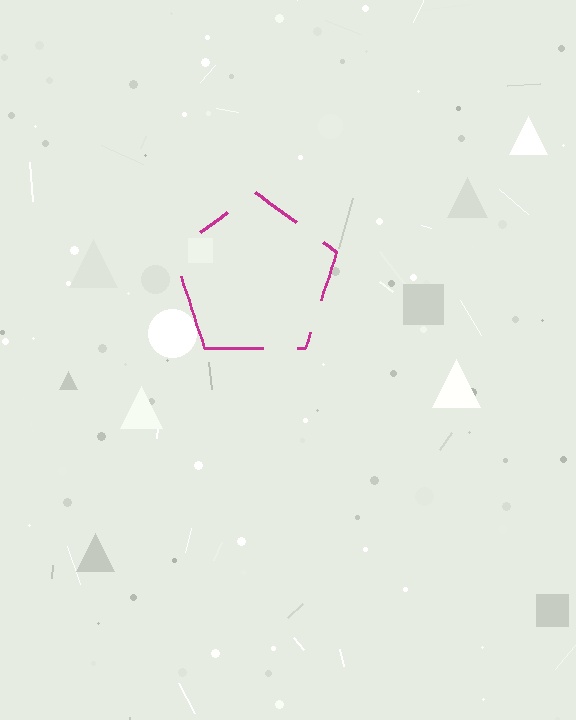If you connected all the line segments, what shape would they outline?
They would outline a pentagon.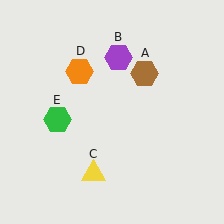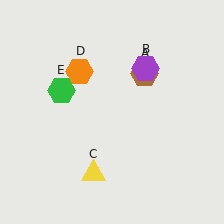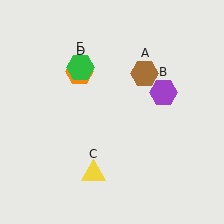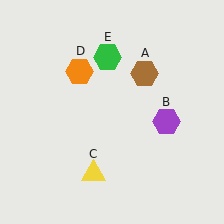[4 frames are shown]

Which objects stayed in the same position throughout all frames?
Brown hexagon (object A) and yellow triangle (object C) and orange hexagon (object D) remained stationary.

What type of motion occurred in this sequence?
The purple hexagon (object B), green hexagon (object E) rotated clockwise around the center of the scene.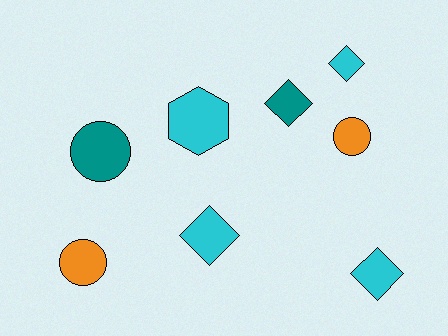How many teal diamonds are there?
There is 1 teal diamond.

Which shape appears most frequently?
Diamond, with 4 objects.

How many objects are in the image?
There are 8 objects.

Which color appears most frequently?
Cyan, with 4 objects.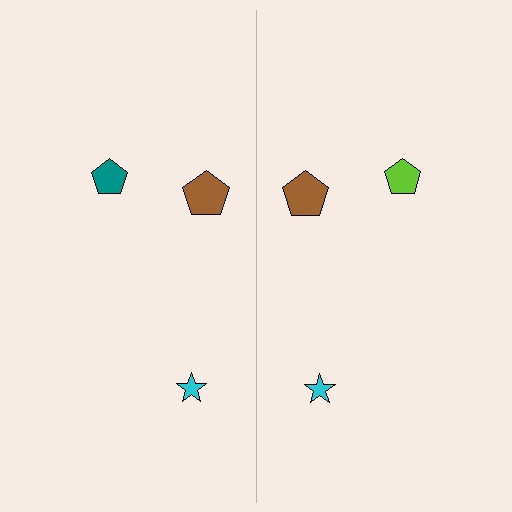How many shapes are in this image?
There are 6 shapes in this image.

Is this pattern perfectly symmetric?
No, the pattern is not perfectly symmetric. The lime pentagon on the right side breaks the symmetry — its mirror counterpart is teal.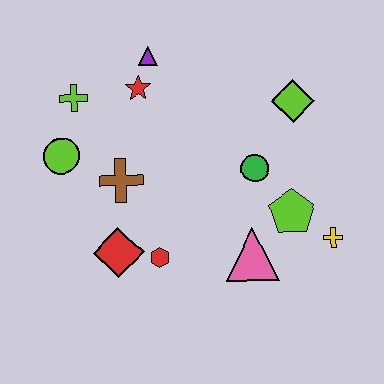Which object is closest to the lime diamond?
The green circle is closest to the lime diamond.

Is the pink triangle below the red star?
Yes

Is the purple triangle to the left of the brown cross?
No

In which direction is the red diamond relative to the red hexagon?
The red diamond is to the left of the red hexagon.